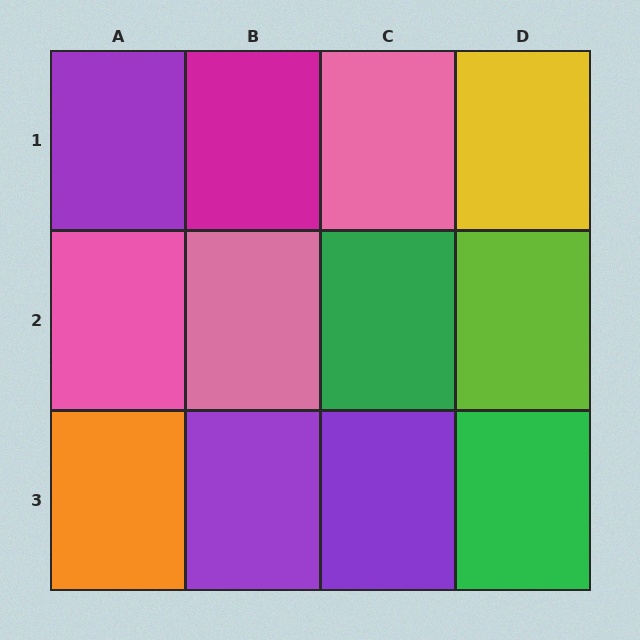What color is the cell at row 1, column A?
Purple.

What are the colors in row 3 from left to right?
Orange, purple, purple, green.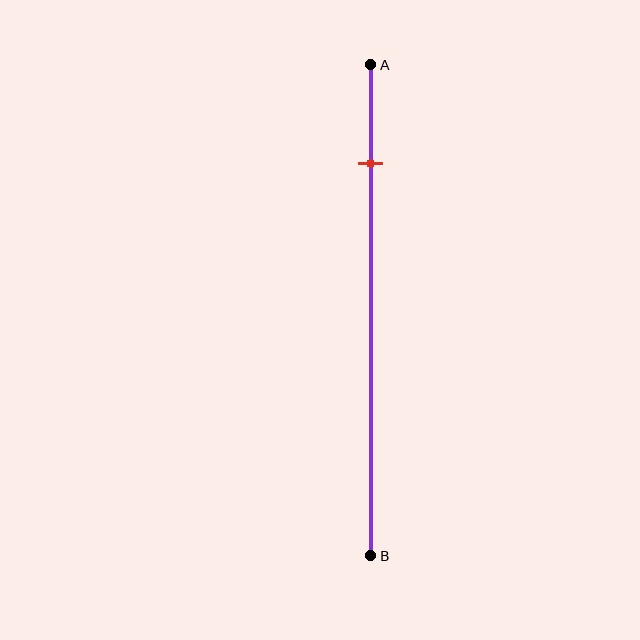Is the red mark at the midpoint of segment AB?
No, the mark is at about 20% from A, not at the 50% midpoint.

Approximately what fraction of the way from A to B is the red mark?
The red mark is approximately 20% of the way from A to B.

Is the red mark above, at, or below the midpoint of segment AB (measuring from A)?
The red mark is above the midpoint of segment AB.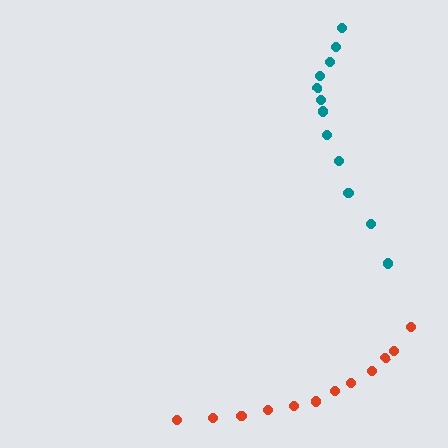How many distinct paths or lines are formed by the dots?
There are 2 distinct paths.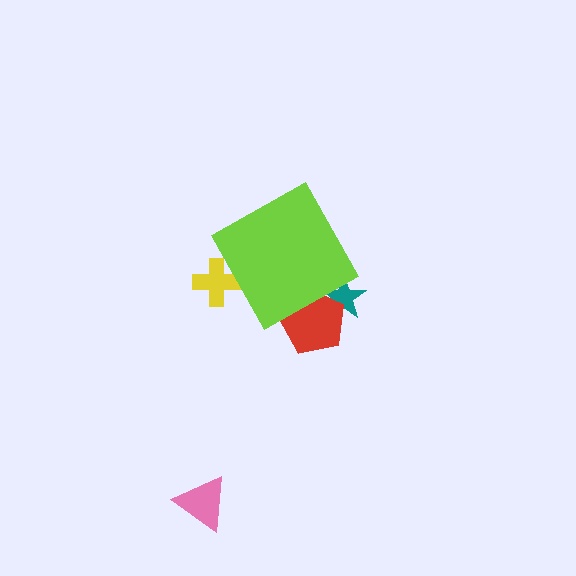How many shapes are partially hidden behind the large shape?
3 shapes are partially hidden.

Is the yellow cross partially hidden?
Yes, the yellow cross is partially hidden behind the lime diamond.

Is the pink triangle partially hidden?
No, the pink triangle is fully visible.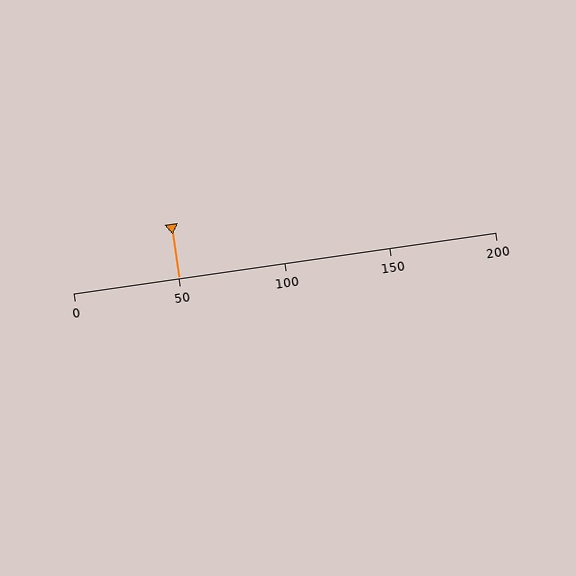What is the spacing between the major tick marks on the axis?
The major ticks are spaced 50 apart.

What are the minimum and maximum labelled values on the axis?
The axis runs from 0 to 200.